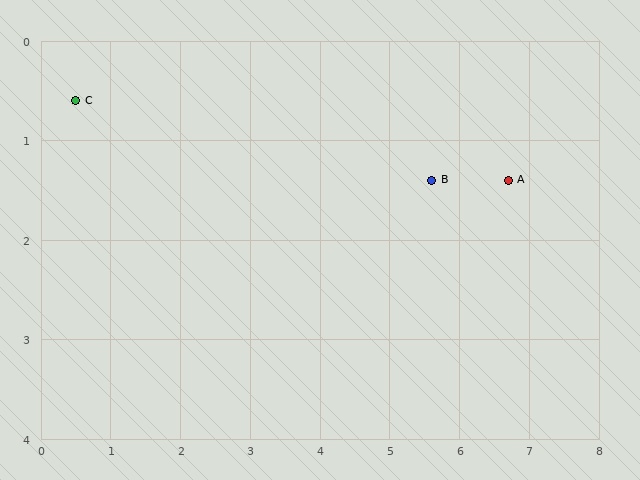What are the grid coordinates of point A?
Point A is at approximately (6.7, 1.4).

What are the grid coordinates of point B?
Point B is at approximately (5.6, 1.4).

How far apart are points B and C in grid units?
Points B and C are about 5.2 grid units apart.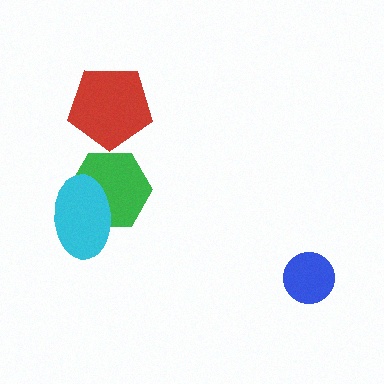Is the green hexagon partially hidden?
Yes, it is partially covered by another shape.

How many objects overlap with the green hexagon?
1 object overlaps with the green hexagon.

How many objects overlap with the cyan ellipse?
1 object overlaps with the cyan ellipse.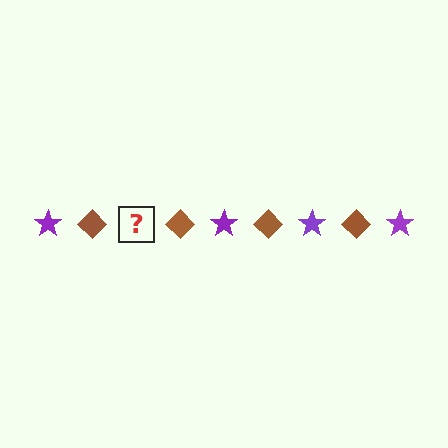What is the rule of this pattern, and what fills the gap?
The rule is that the pattern alternates between purple star and brown diamond. The gap should be filled with a purple star.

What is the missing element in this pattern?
The missing element is a purple star.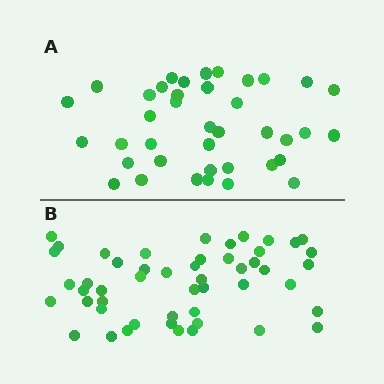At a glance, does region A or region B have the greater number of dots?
Region B (the bottom region) has more dots.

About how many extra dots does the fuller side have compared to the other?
Region B has roughly 12 or so more dots than region A.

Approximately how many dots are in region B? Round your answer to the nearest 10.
About 50 dots.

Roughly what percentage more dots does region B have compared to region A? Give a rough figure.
About 30% more.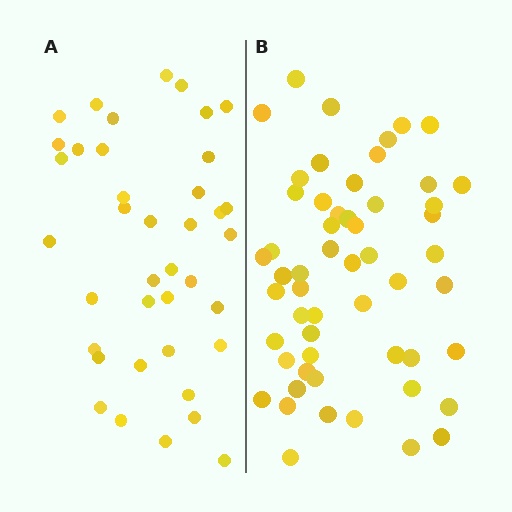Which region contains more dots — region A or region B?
Region B (the right region) has more dots.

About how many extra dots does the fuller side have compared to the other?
Region B has approximately 15 more dots than region A.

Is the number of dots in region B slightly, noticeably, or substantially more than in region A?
Region B has noticeably more, but not dramatically so. The ratio is roughly 1.4 to 1.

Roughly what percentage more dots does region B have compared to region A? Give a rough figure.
About 40% more.